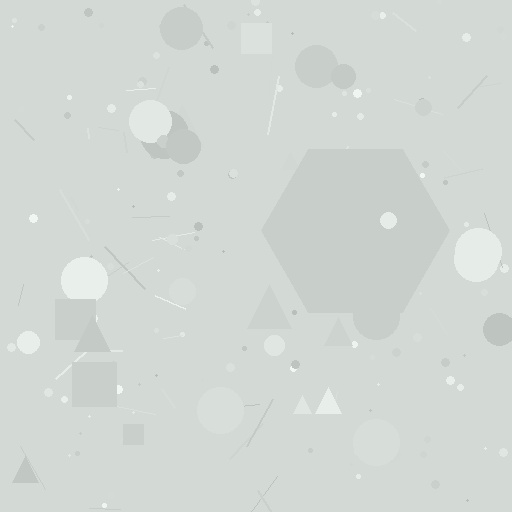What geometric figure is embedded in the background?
A hexagon is embedded in the background.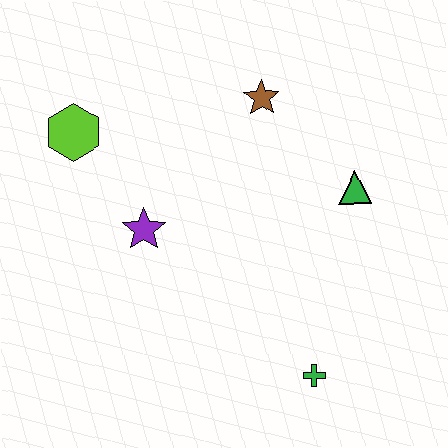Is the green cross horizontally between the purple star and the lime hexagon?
No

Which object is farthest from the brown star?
The green cross is farthest from the brown star.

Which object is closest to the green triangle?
The brown star is closest to the green triangle.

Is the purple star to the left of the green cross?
Yes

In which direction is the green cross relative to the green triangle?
The green cross is below the green triangle.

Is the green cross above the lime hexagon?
No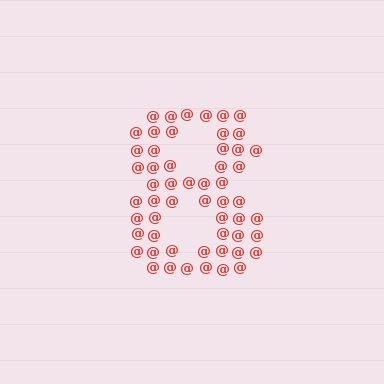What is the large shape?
The large shape is the digit 8.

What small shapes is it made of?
It is made of small at signs.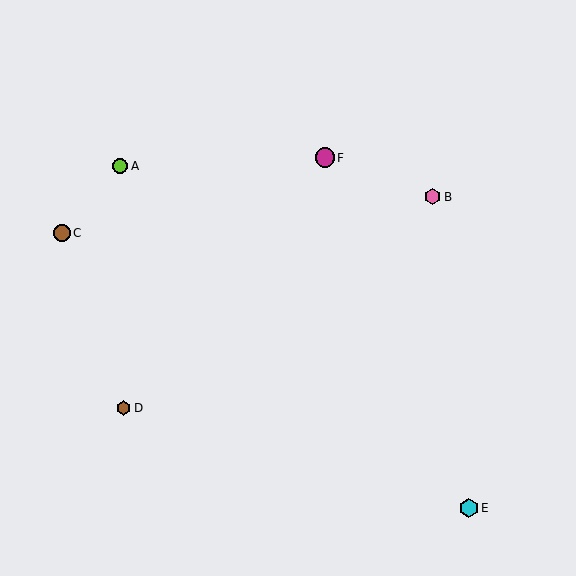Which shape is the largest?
The cyan hexagon (labeled E) is the largest.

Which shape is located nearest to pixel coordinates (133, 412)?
The brown hexagon (labeled D) at (124, 408) is nearest to that location.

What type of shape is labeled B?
Shape B is a pink hexagon.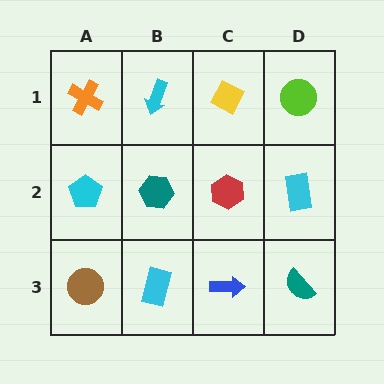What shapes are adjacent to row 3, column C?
A red hexagon (row 2, column C), a cyan rectangle (row 3, column B), a teal semicircle (row 3, column D).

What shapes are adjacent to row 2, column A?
An orange cross (row 1, column A), a brown circle (row 3, column A), a teal hexagon (row 2, column B).